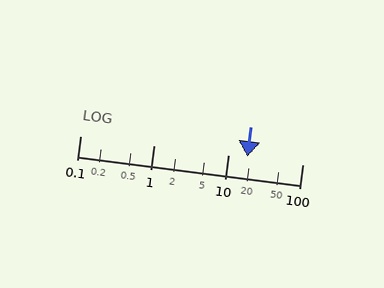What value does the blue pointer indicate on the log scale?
The pointer indicates approximately 18.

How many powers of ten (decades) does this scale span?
The scale spans 3 decades, from 0.1 to 100.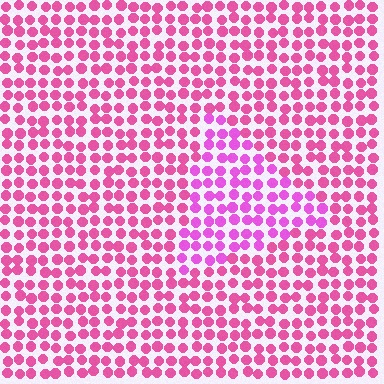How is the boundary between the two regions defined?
The boundary is defined purely by a slight shift in hue (about 25 degrees). Spacing, size, and orientation are identical on both sides.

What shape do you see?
I see a triangle.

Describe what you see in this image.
The image is filled with small pink elements in a uniform arrangement. A triangle-shaped region is visible where the elements are tinted to a slightly different hue, forming a subtle color boundary.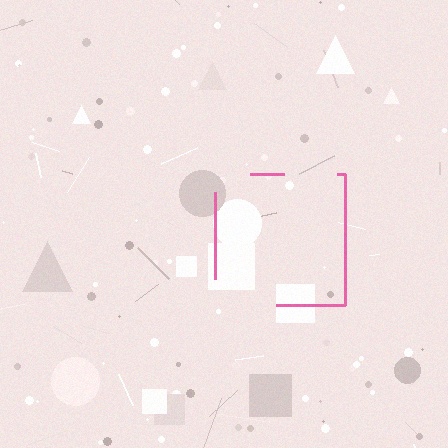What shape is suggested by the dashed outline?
The dashed outline suggests a square.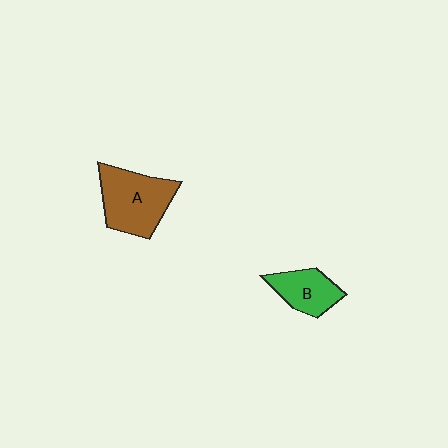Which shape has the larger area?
Shape A (brown).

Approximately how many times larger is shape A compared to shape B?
Approximately 1.6 times.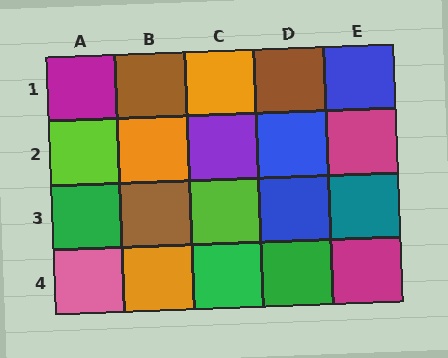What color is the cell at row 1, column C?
Orange.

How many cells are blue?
3 cells are blue.